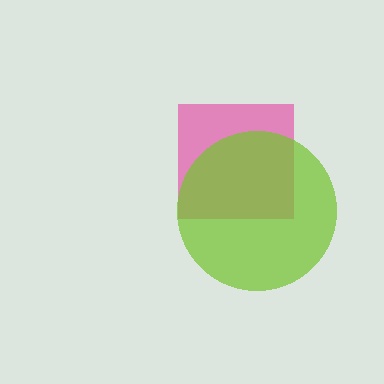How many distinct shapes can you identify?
There are 2 distinct shapes: a pink square, a lime circle.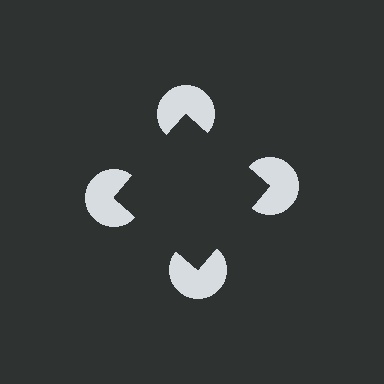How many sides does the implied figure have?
4 sides.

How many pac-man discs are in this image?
There are 4 — one at each vertex of the illusory square.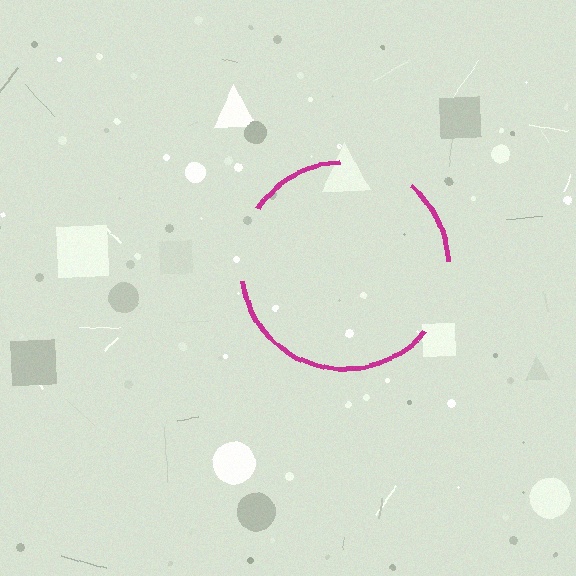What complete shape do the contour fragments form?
The contour fragments form a circle.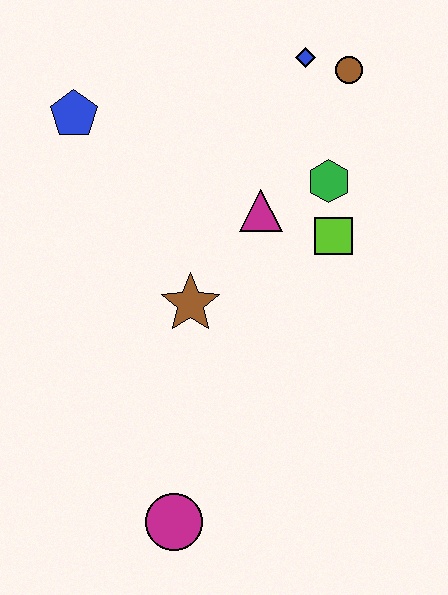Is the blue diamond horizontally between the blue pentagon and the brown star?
No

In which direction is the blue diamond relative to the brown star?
The blue diamond is above the brown star.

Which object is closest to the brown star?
The magenta triangle is closest to the brown star.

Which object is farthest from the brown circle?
The magenta circle is farthest from the brown circle.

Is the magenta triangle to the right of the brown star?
Yes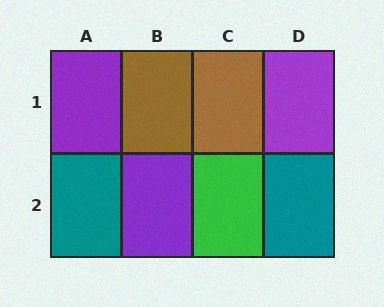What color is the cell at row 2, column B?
Purple.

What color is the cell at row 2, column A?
Teal.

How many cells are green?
1 cell is green.